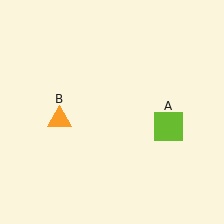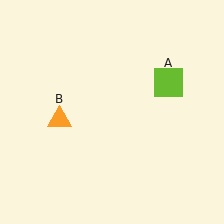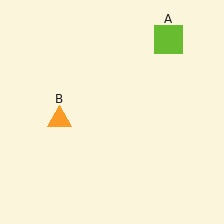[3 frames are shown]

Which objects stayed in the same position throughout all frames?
Orange triangle (object B) remained stationary.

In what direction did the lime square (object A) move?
The lime square (object A) moved up.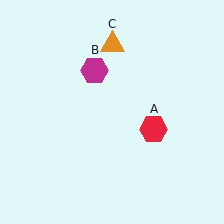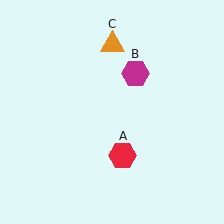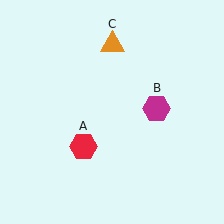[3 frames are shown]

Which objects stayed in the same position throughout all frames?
Orange triangle (object C) remained stationary.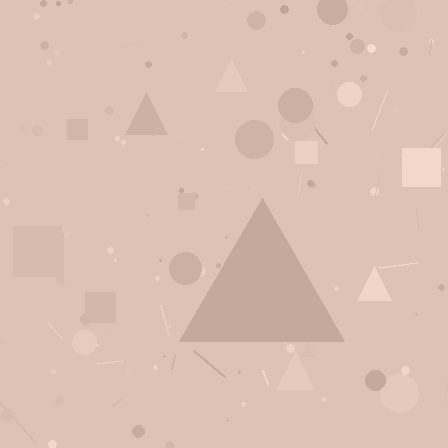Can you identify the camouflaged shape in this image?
The camouflaged shape is a triangle.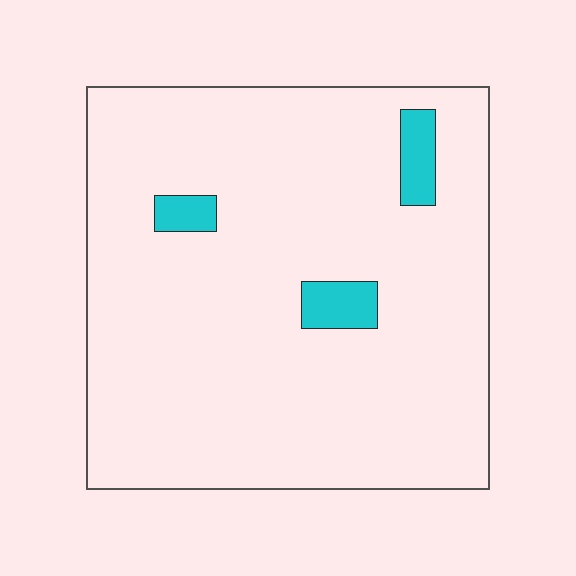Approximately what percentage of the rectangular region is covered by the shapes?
Approximately 5%.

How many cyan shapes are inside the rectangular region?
3.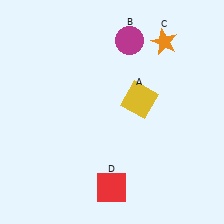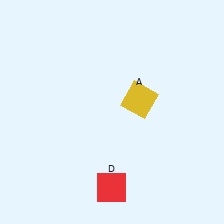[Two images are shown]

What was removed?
The magenta circle (B), the orange star (C) were removed in Image 2.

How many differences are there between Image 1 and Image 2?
There are 2 differences between the two images.